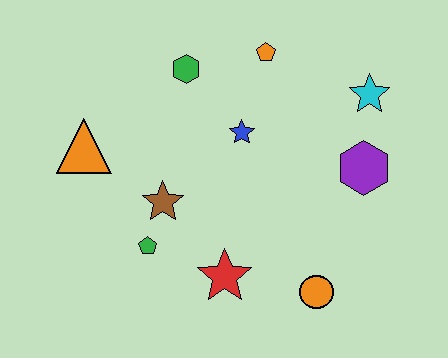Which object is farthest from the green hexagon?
The orange circle is farthest from the green hexagon.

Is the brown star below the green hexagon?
Yes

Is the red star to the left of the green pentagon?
No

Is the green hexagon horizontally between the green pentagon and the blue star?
Yes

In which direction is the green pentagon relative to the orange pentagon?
The green pentagon is below the orange pentagon.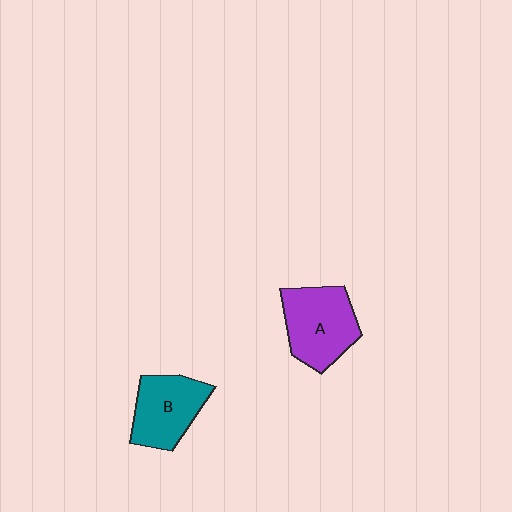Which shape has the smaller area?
Shape B (teal).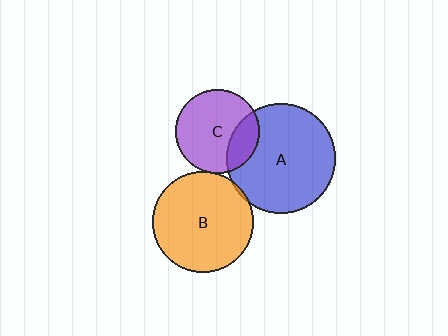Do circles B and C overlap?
Yes.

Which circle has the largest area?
Circle A (blue).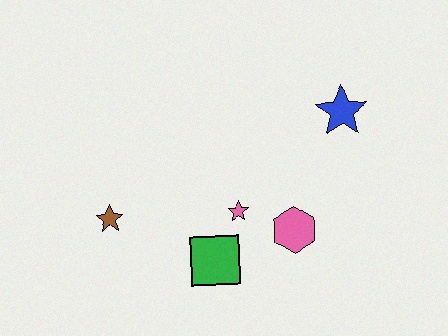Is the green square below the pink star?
Yes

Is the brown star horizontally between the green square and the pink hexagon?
No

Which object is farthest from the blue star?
The brown star is farthest from the blue star.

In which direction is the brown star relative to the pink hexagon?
The brown star is to the left of the pink hexagon.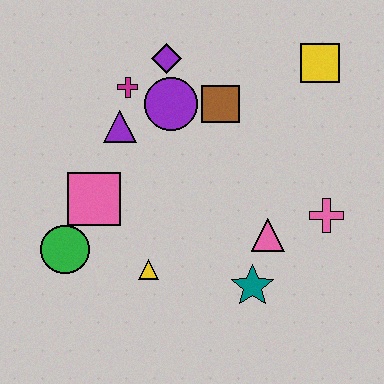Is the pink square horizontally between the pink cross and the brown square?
No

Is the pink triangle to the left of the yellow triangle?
No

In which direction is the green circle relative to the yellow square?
The green circle is to the left of the yellow square.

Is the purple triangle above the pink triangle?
Yes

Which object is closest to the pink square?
The green circle is closest to the pink square.